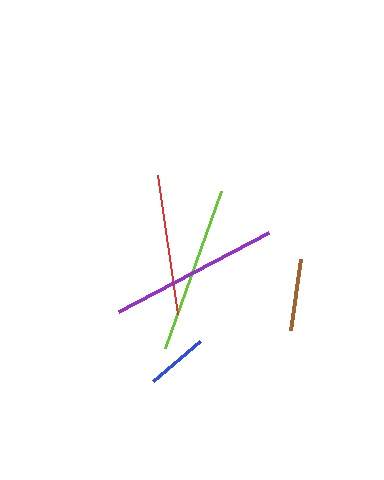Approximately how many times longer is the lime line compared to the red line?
The lime line is approximately 1.2 times the length of the red line.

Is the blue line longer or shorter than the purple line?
The purple line is longer than the blue line.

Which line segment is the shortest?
The blue line is the shortest at approximately 62 pixels.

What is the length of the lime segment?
The lime segment is approximately 166 pixels long.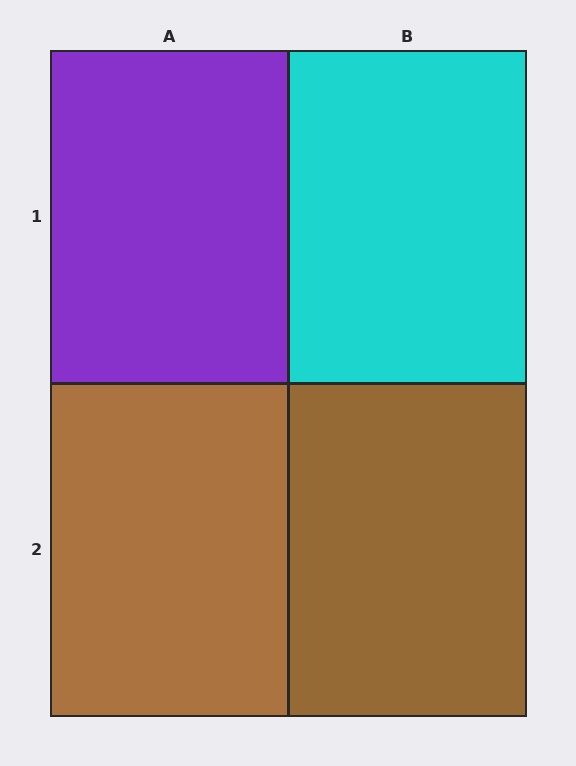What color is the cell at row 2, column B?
Brown.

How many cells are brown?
2 cells are brown.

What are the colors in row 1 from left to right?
Purple, cyan.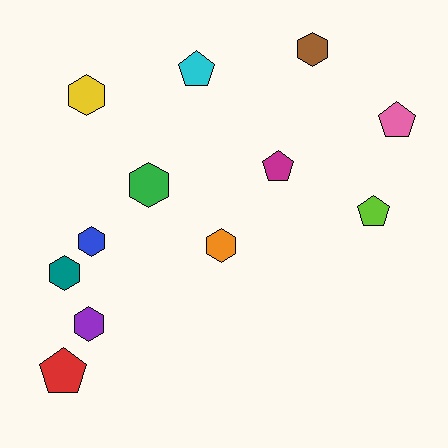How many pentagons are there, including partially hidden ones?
There are 5 pentagons.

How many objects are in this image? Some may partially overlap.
There are 12 objects.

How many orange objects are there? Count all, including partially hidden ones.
There is 1 orange object.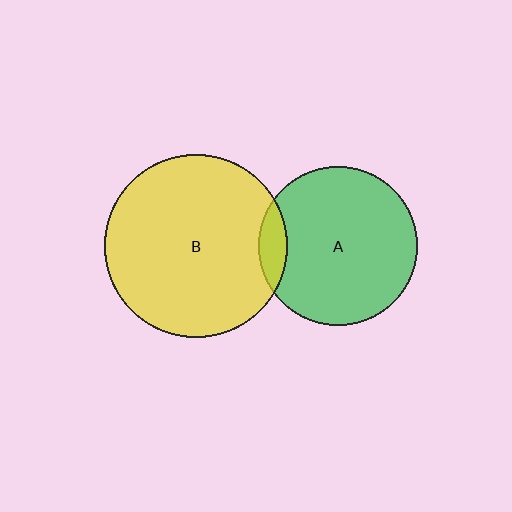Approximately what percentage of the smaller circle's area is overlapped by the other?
Approximately 10%.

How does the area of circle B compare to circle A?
Approximately 1.3 times.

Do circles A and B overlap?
Yes.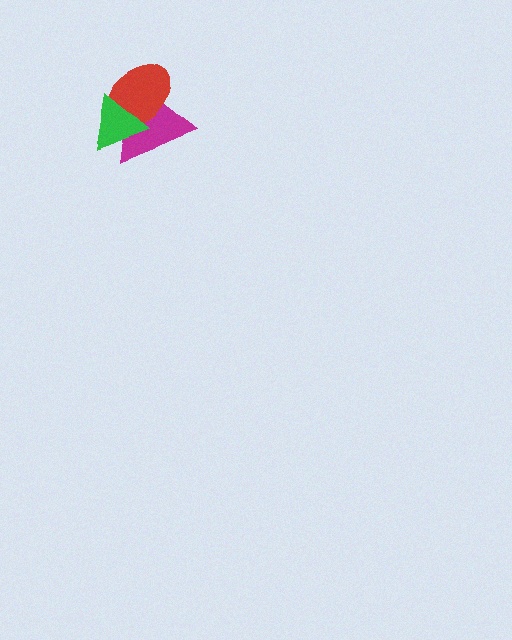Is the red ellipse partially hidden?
Yes, it is partially covered by another shape.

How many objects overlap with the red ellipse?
2 objects overlap with the red ellipse.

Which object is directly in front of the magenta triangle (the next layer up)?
The red ellipse is directly in front of the magenta triangle.